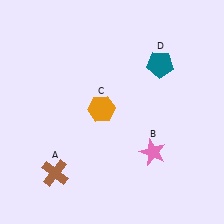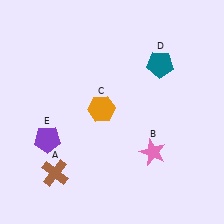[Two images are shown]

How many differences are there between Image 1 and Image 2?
There is 1 difference between the two images.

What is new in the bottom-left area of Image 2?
A purple pentagon (E) was added in the bottom-left area of Image 2.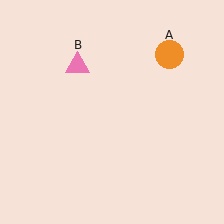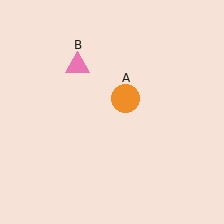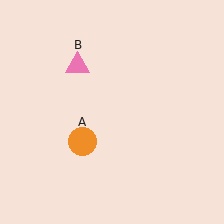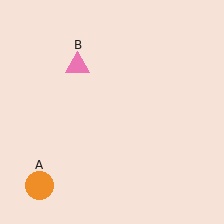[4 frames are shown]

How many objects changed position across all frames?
1 object changed position: orange circle (object A).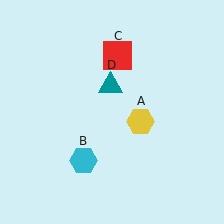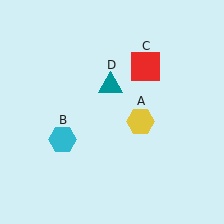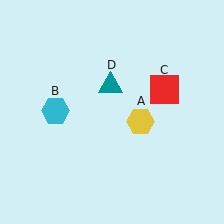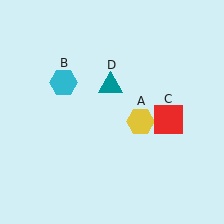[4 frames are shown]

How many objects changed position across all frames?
2 objects changed position: cyan hexagon (object B), red square (object C).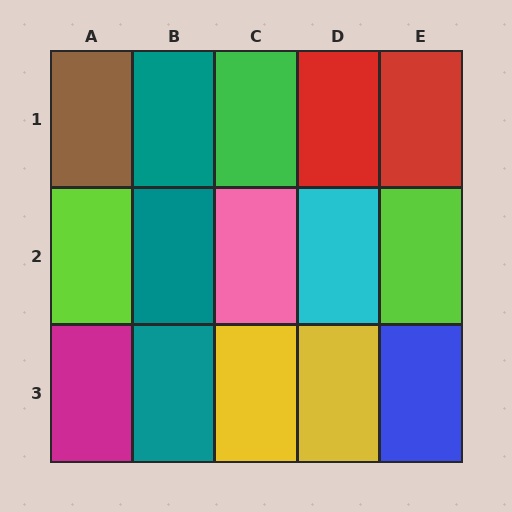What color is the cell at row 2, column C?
Pink.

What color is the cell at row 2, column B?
Teal.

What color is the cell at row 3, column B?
Teal.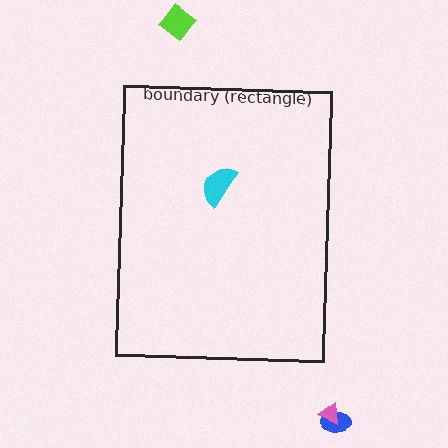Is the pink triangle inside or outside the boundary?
Outside.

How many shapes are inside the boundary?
1 inside, 3 outside.